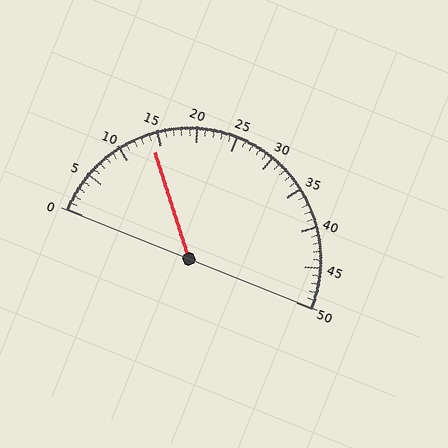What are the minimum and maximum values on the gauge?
The gauge ranges from 0 to 50.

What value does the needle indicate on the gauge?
The needle indicates approximately 14.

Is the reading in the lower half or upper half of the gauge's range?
The reading is in the lower half of the range (0 to 50).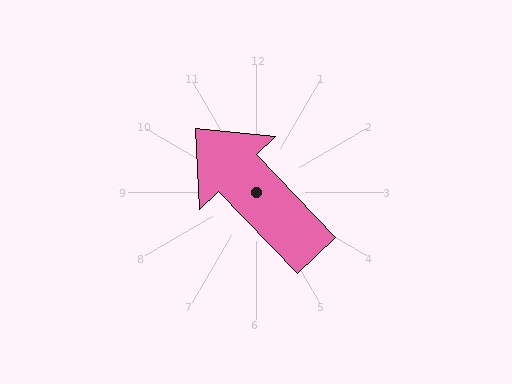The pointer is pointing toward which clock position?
Roughly 11 o'clock.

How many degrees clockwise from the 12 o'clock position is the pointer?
Approximately 316 degrees.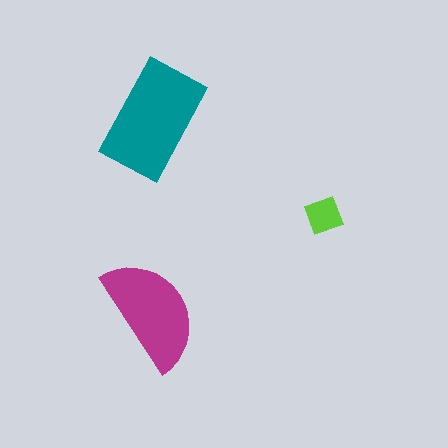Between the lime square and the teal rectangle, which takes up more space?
The teal rectangle.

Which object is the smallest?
The lime square.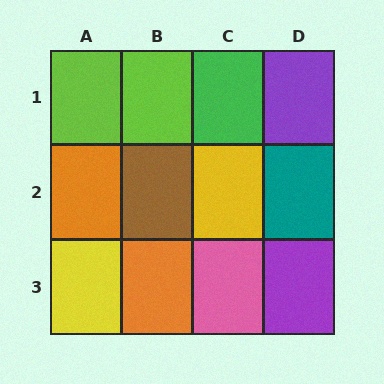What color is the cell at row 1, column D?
Purple.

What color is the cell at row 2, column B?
Brown.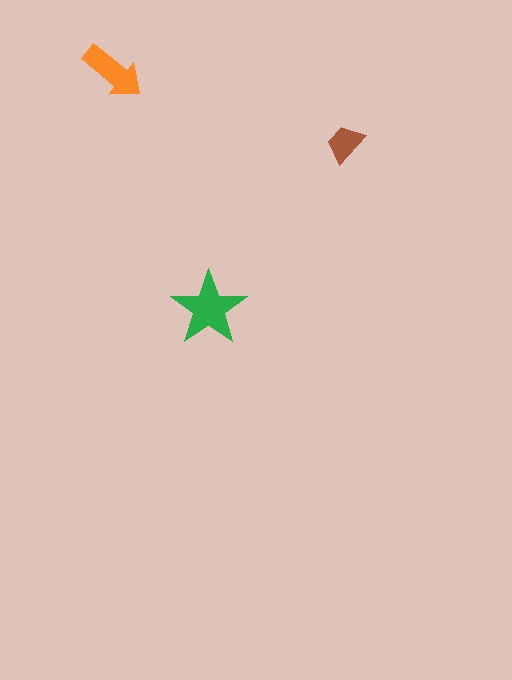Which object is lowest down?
The green star is bottommost.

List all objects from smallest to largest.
The brown trapezoid, the orange arrow, the green star.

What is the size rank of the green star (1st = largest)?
1st.